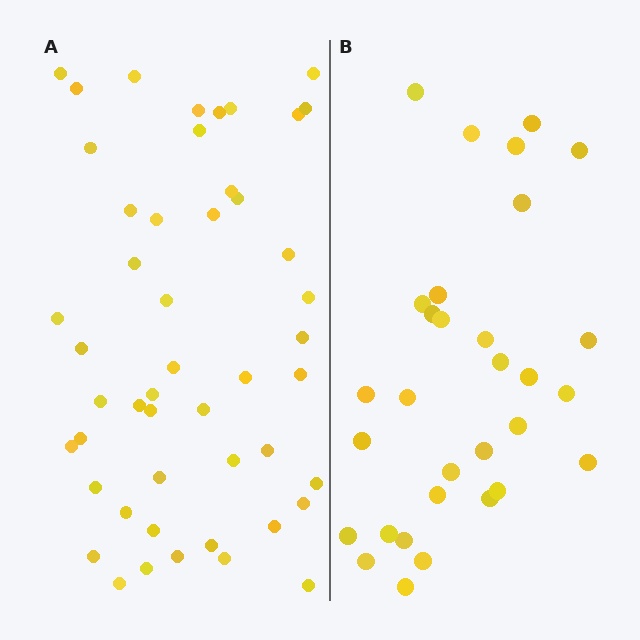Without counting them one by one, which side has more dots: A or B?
Region A (the left region) has more dots.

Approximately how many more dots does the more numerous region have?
Region A has approximately 20 more dots than region B.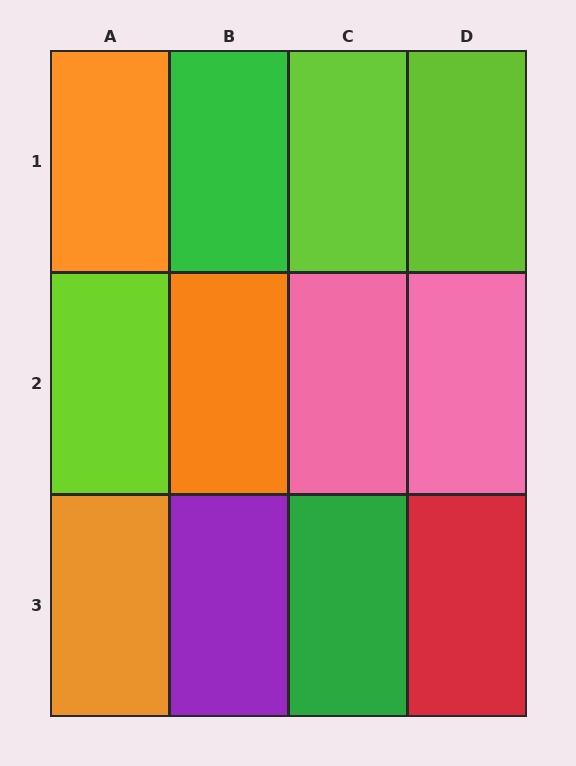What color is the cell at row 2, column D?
Pink.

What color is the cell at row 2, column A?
Lime.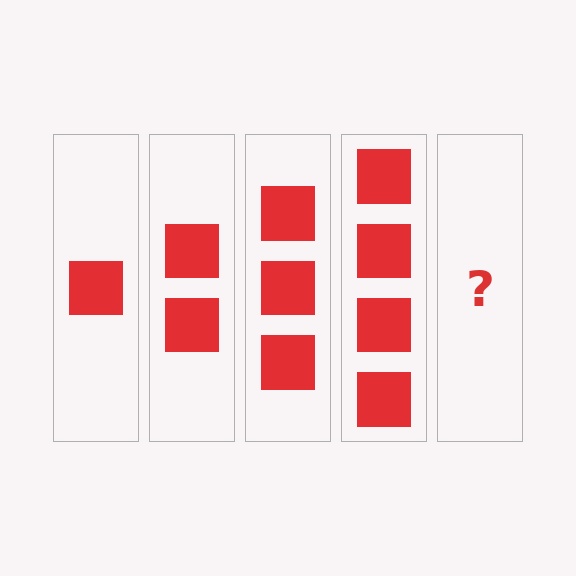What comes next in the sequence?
The next element should be 5 squares.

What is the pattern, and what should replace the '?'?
The pattern is that each step adds one more square. The '?' should be 5 squares.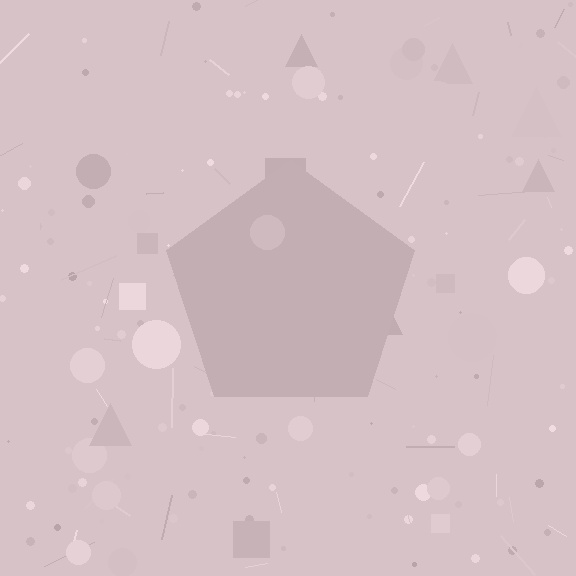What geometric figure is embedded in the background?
A pentagon is embedded in the background.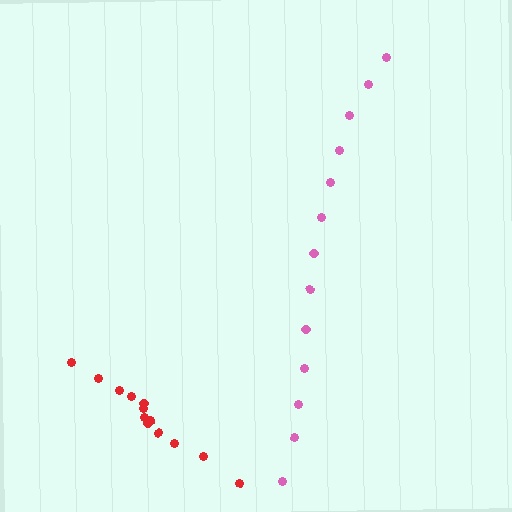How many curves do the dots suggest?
There are 2 distinct paths.